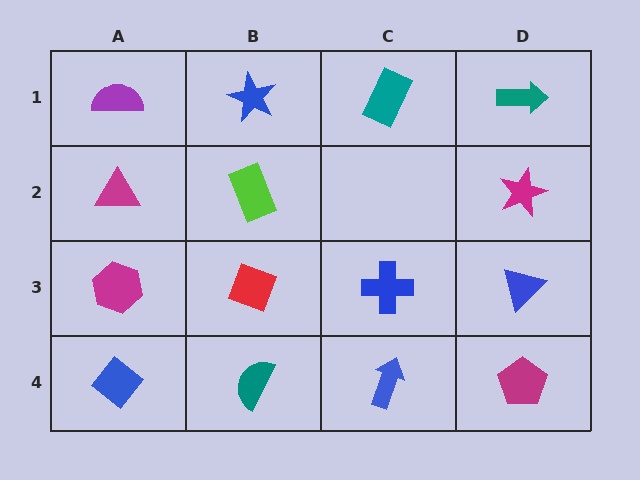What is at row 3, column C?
A blue cross.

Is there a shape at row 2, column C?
No, that cell is empty.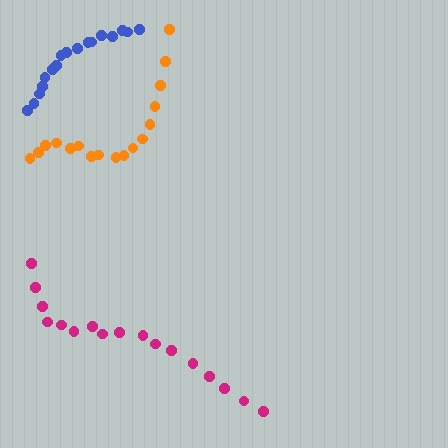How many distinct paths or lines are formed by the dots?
There are 3 distinct paths.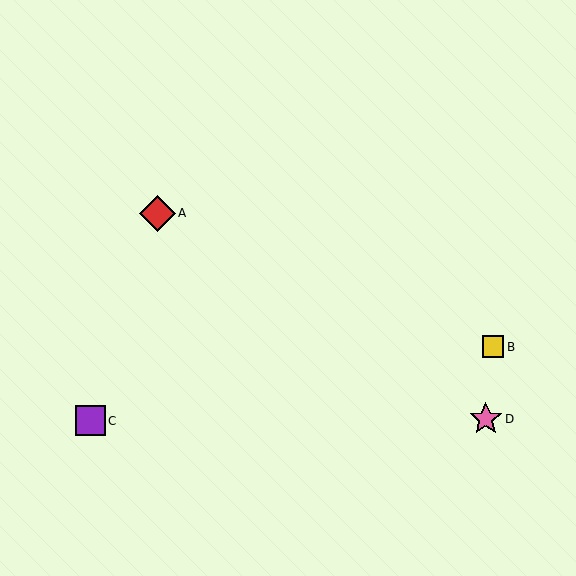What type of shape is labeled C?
Shape C is a purple square.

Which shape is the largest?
The red diamond (labeled A) is the largest.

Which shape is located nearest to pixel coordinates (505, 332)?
The yellow square (labeled B) at (493, 347) is nearest to that location.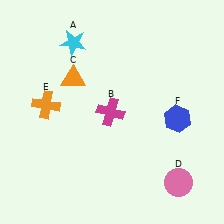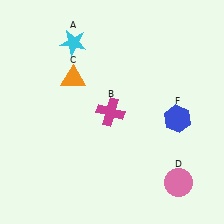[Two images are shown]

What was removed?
The orange cross (E) was removed in Image 2.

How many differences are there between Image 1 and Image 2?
There is 1 difference between the two images.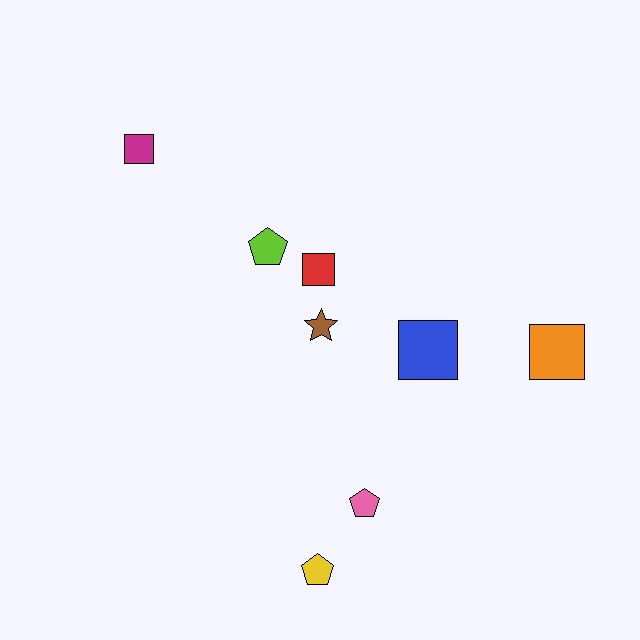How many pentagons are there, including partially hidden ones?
There are 3 pentagons.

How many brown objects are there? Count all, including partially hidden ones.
There is 1 brown object.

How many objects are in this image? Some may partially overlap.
There are 8 objects.